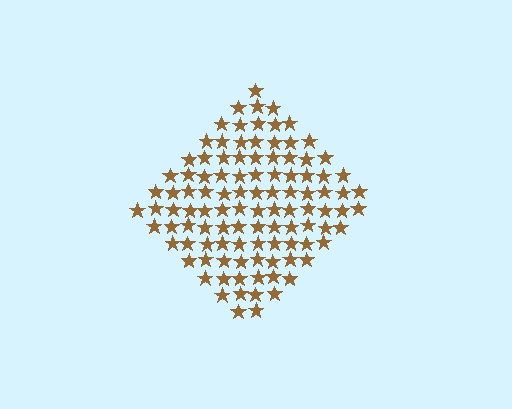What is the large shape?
The large shape is a diamond.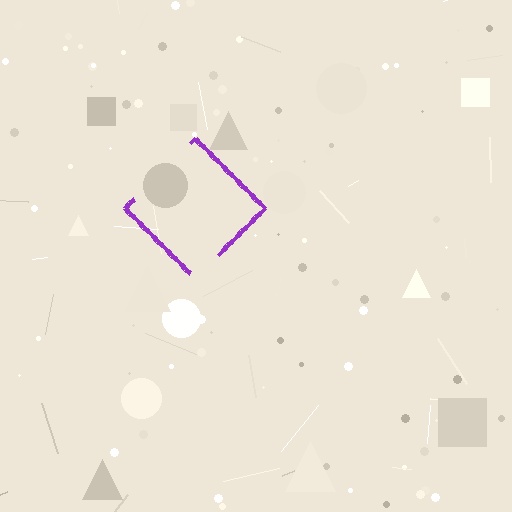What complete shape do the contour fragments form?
The contour fragments form a diamond.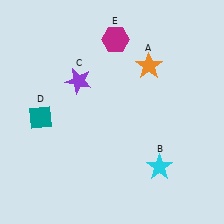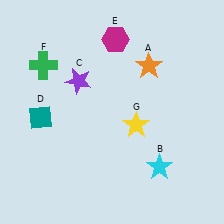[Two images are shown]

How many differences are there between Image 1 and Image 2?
There are 2 differences between the two images.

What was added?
A green cross (F), a yellow star (G) were added in Image 2.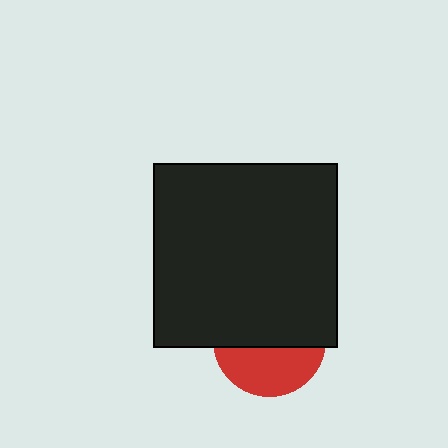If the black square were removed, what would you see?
You would see the complete red circle.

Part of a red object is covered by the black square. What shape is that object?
It is a circle.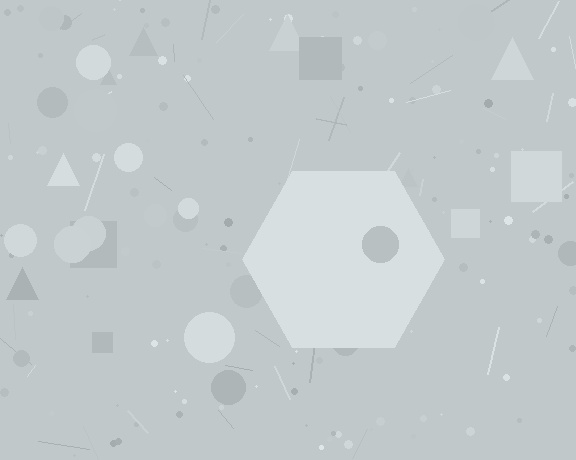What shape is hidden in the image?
A hexagon is hidden in the image.